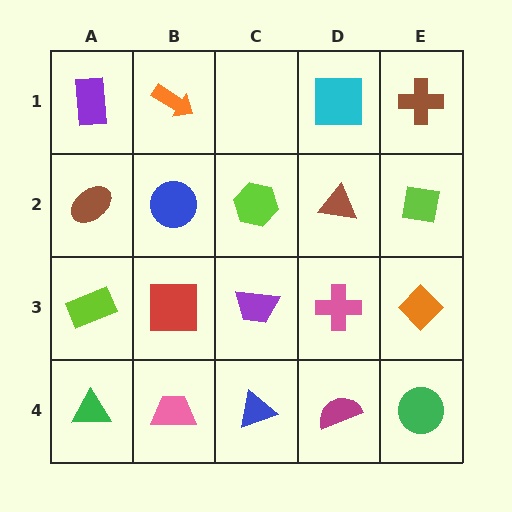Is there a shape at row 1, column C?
No, that cell is empty.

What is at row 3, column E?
An orange diamond.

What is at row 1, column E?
A brown cross.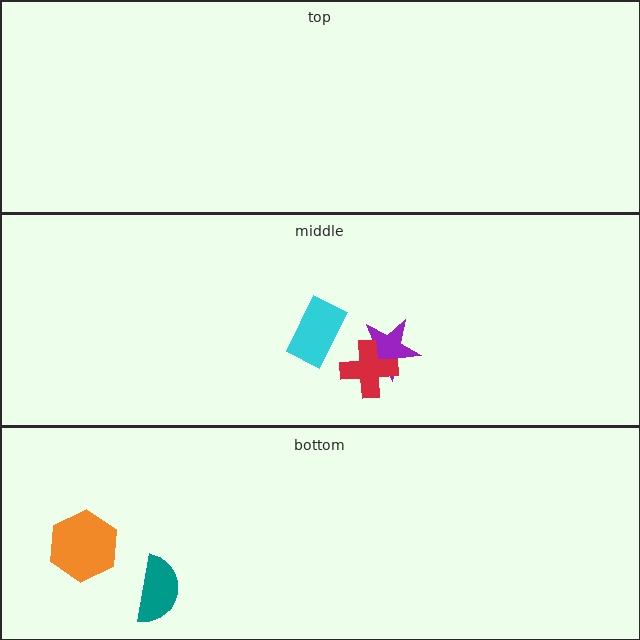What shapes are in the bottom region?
The teal semicircle, the orange hexagon.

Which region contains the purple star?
The middle region.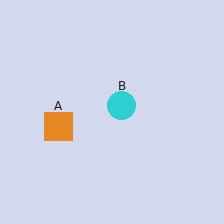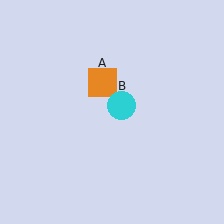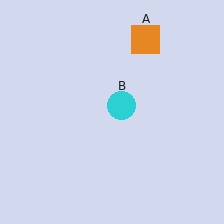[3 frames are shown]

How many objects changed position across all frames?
1 object changed position: orange square (object A).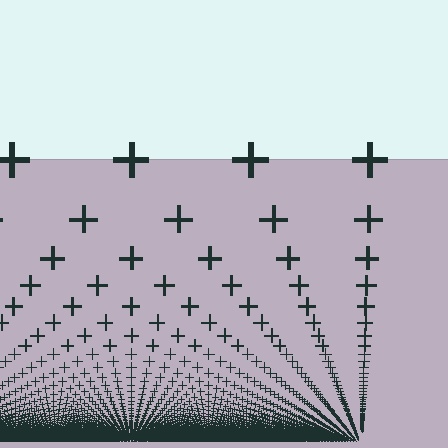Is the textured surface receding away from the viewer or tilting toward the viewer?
The surface appears to tilt toward the viewer. Texture elements get larger and sparser toward the top.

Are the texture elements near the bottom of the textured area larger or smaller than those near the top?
Smaller. The gradient is inverted — elements near the bottom are smaller and denser.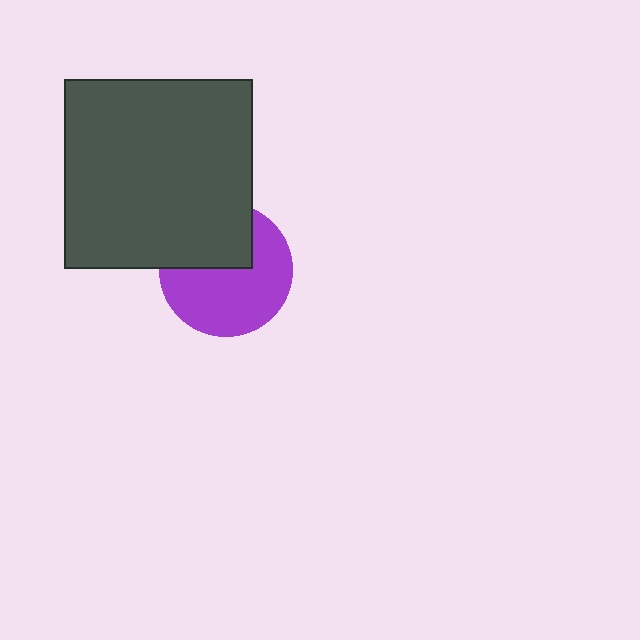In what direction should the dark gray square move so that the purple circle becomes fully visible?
The dark gray square should move up. That is the shortest direction to clear the overlap and leave the purple circle fully visible.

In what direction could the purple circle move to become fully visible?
The purple circle could move down. That would shift it out from behind the dark gray square entirely.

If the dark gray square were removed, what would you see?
You would see the complete purple circle.